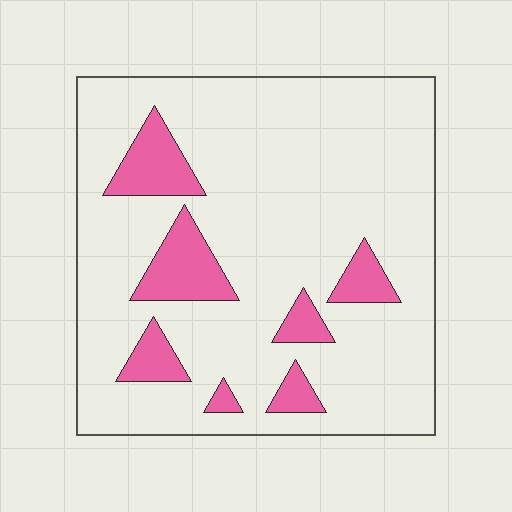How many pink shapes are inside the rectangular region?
7.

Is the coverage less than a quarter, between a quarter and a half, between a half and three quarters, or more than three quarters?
Less than a quarter.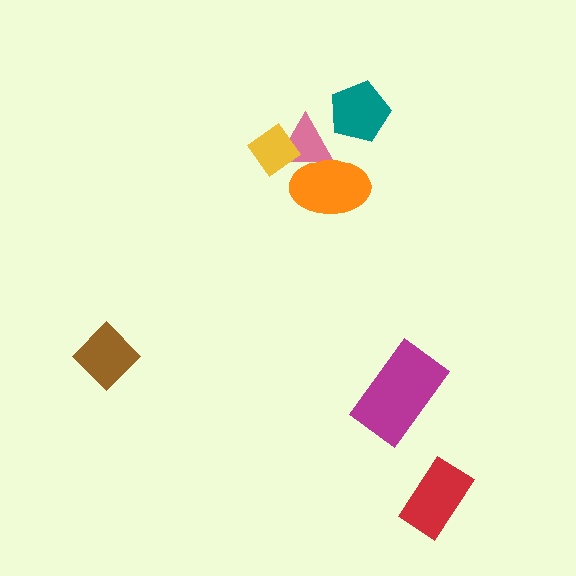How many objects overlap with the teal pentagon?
0 objects overlap with the teal pentagon.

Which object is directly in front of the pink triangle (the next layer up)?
The yellow diamond is directly in front of the pink triangle.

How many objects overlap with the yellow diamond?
1 object overlaps with the yellow diamond.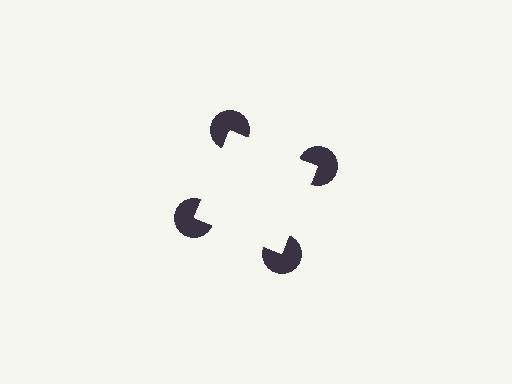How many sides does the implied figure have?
4 sides.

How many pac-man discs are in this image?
There are 4 — one at each vertex of the illusory square.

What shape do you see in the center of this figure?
An illusory square — its edges are inferred from the aligned wedge cuts in the pac-man discs, not physically drawn.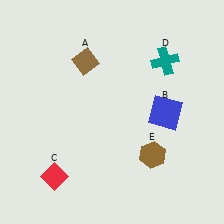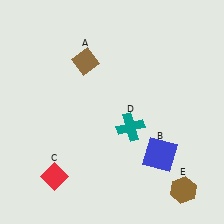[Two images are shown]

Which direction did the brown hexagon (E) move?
The brown hexagon (E) moved down.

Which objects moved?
The objects that moved are: the blue square (B), the teal cross (D), the brown hexagon (E).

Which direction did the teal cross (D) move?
The teal cross (D) moved down.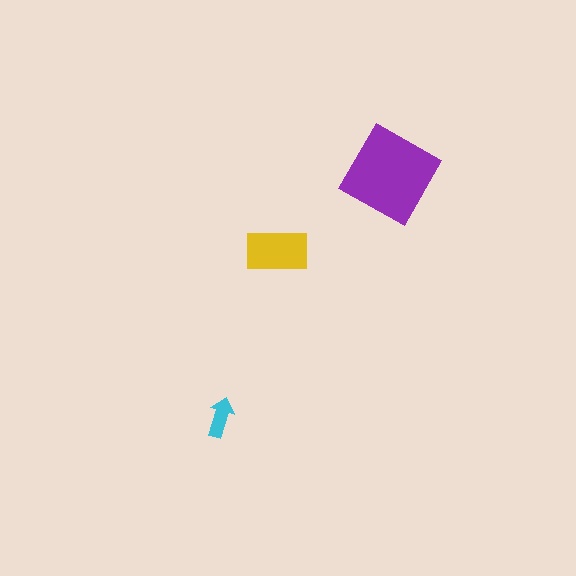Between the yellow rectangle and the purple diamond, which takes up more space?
The purple diamond.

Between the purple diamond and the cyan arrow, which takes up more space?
The purple diamond.